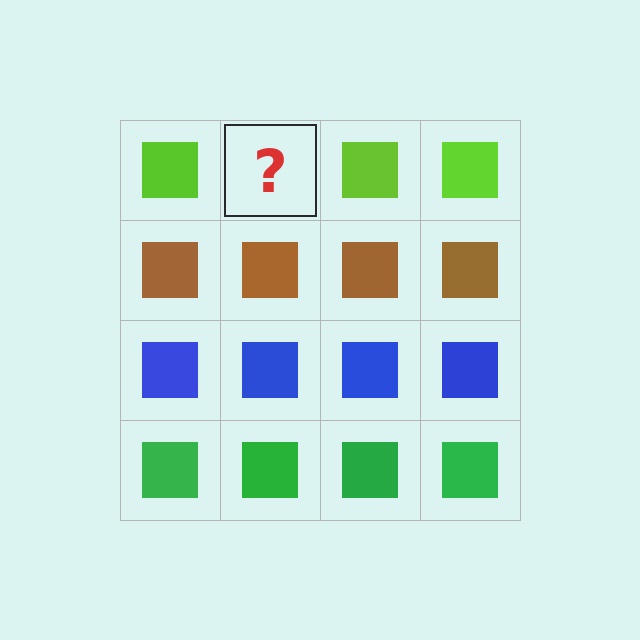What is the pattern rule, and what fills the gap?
The rule is that each row has a consistent color. The gap should be filled with a lime square.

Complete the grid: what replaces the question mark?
The question mark should be replaced with a lime square.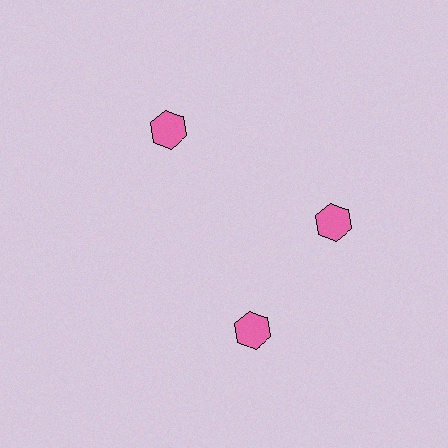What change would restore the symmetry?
The symmetry would be restored by rotating it back into even spacing with its neighbors so that all 3 hexagons sit at equal angles and equal distance from the center.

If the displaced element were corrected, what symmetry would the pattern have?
It would have 3-fold rotational symmetry — the pattern would map onto itself every 120 degrees.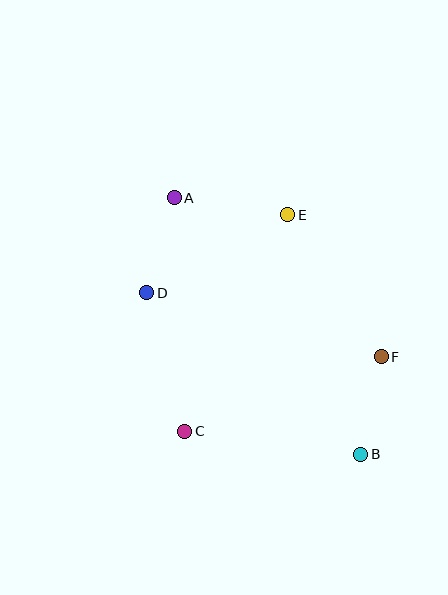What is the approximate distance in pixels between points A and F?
The distance between A and F is approximately 261 pixels.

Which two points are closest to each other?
Points A and D are closest to each other.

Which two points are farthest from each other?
Points A and B are farthest from each other.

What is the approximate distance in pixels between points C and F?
The distance between C and F is approximately 210 pixels.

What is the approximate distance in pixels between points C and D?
The distance between C and D is approximately 144 pixels.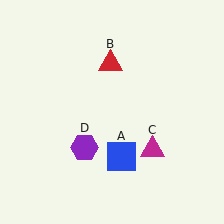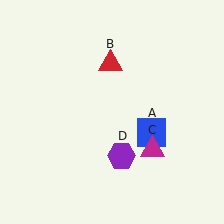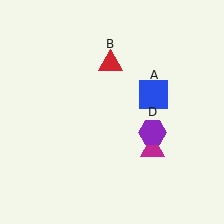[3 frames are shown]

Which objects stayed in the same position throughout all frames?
Red triangle (object B) and magenta triangle (object C) remained stationary.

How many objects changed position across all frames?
2 objects changed position: blue square (object A), purple hexagon (object D).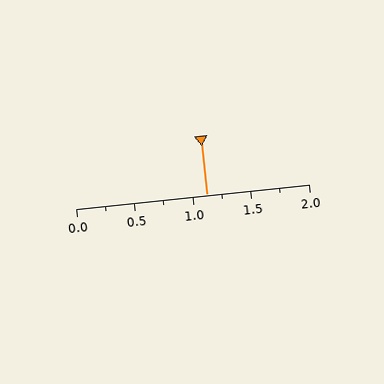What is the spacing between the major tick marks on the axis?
The major ticks are spaced 0.5 apart.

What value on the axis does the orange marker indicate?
The marker indicates approximately 1.12.